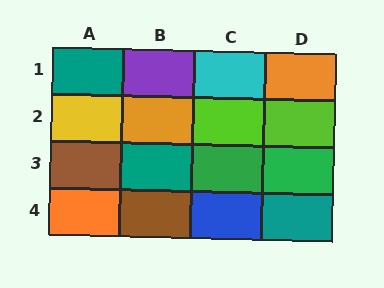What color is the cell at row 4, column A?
Orange.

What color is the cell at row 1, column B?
Purple.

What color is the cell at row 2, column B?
Orange.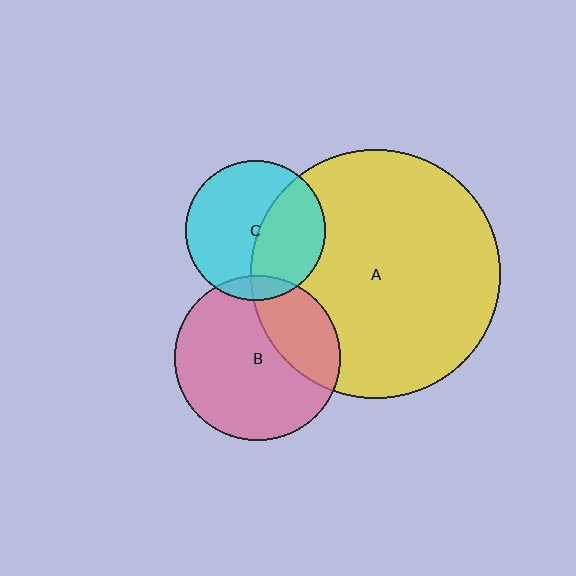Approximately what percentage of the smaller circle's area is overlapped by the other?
Approximately 10%.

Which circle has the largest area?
Circle A (yellow).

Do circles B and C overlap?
Yes.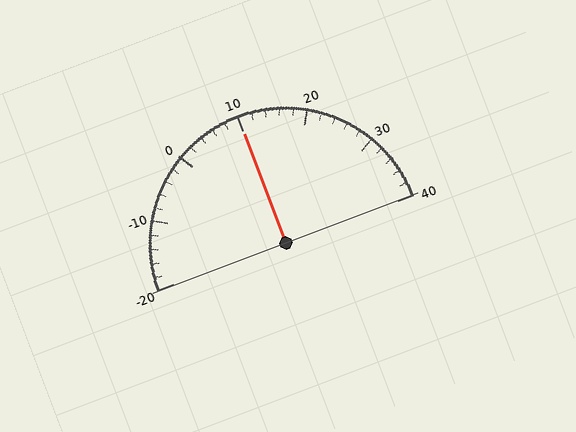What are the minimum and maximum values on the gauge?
The gauge ranges from -20 to 40.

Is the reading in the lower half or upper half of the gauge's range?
The reading is in the upper half of the range (-20 to 40).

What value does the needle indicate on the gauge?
The needle indicates approximately 10.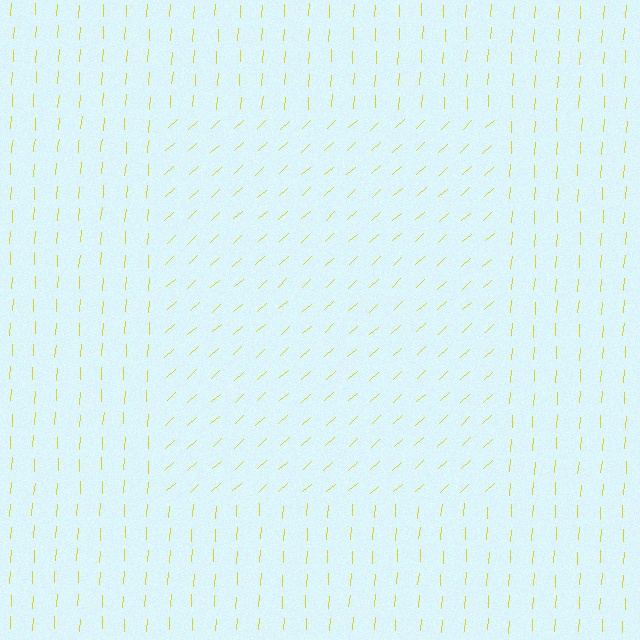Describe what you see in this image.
The image is filled with small yellow line segments. A rectangle region in the image has lines oriented differently from the surrounding lines, creating a visible texture boundary.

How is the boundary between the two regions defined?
The boundary is defined purely by a change in line orientation (approximately 45 degrees difference). All lines are the same color and thickness.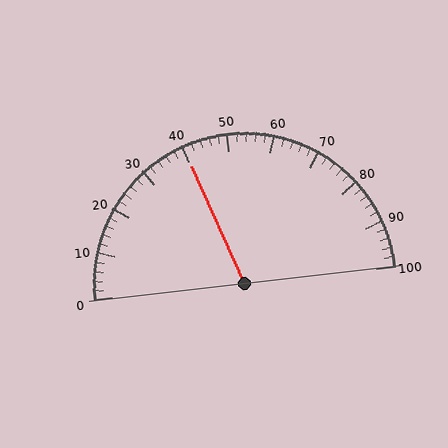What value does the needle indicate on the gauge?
The needle indicates approximately 40.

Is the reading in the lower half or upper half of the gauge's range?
The reading is in the lower half of the range (0 to 100).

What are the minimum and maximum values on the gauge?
The gauge ranges from 0 to 100.